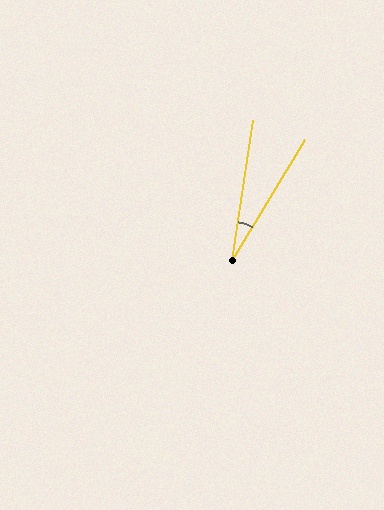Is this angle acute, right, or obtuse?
It is acute.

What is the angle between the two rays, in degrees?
Approximately 23 degrees.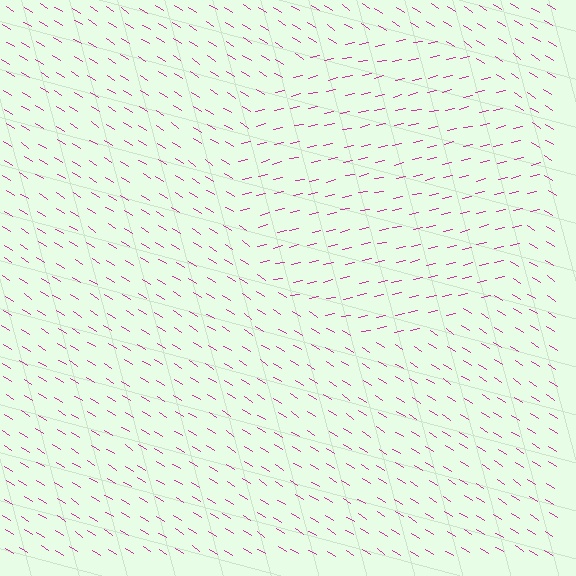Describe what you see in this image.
The image is filled with small magenta line segments. A circle region in the image has lines oriented differently from the surrounding lines, creating a visible texture boundary.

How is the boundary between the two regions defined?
The boundary is defined purely by a change in line orientation (approximately 45 degrees difference). All lines are the same color and thickness.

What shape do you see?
I see a circle.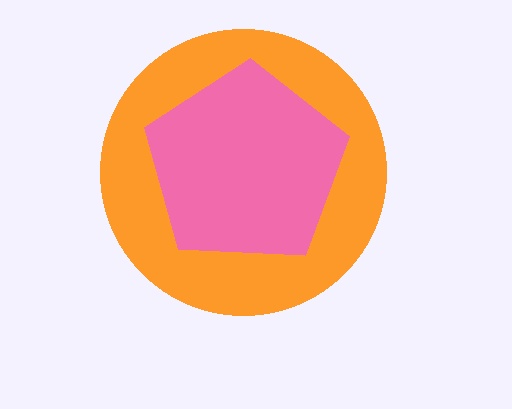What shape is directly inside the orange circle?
The pink pentagon.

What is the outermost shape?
The orange circle.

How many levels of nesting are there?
2.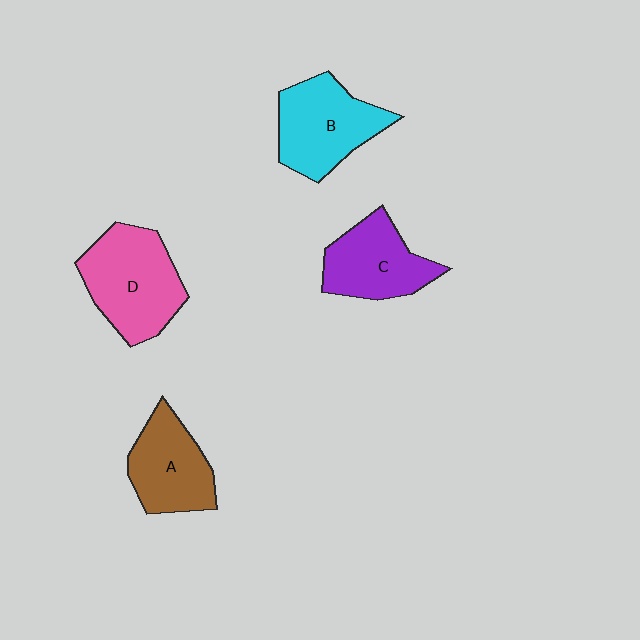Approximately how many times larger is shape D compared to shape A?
Approximately 1.3 times.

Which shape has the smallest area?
Shape A (brown).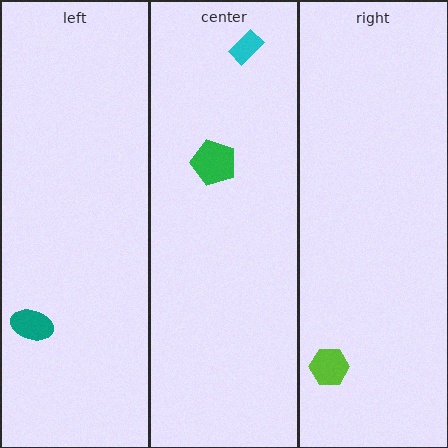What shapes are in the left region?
The teal ellipse.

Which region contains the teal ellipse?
The left region.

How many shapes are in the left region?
1.